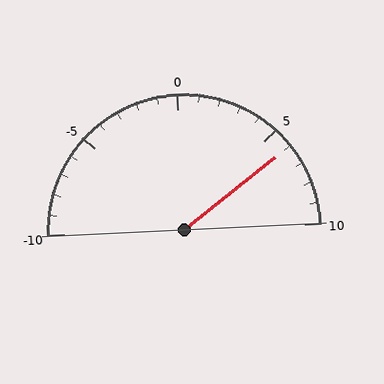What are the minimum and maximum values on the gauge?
The gauge ranges from -10 to 10.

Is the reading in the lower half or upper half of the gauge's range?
The reading is in the upper half of the range (-10 to 10).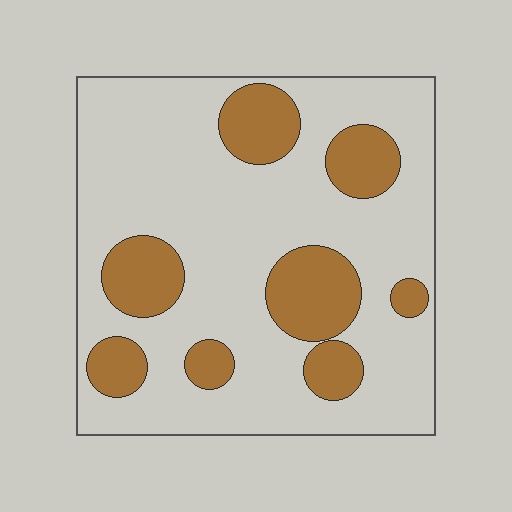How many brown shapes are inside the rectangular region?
8.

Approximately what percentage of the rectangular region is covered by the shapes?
Approximately 25%.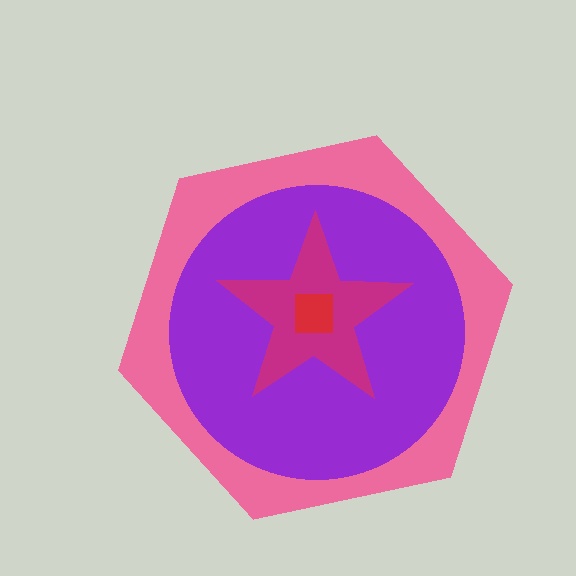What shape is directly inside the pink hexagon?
The purple circle.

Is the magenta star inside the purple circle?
Yes.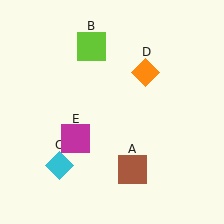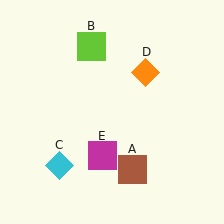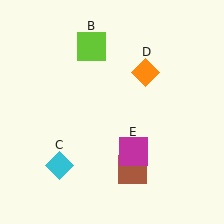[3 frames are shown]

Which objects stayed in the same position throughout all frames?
Brown square (object A) and lime square (object B) and cyan diamond (object C) and orange diamond (object D) remained stationary.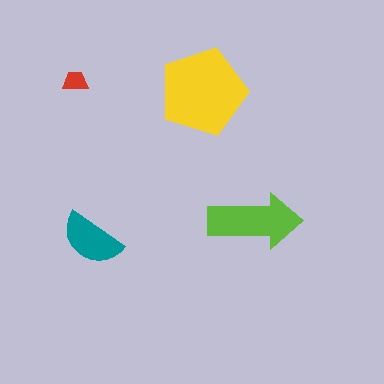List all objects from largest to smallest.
The yellow pentagon, the lime arrow, the teal semicircle, the red trapezoid.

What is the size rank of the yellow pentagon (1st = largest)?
1st.